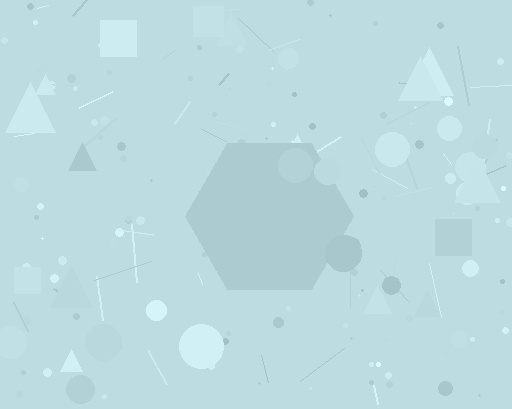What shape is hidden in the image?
A hexagon is hidden in the image.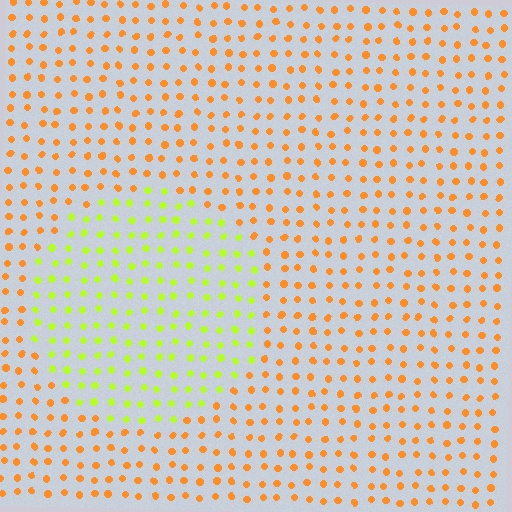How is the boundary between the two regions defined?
The boundary is defined purely by a slight shift in hue (about 52 degrees). Spacing, size, and orientation are identical on both sides.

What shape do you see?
I see a circle.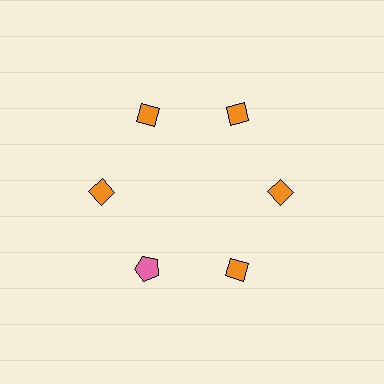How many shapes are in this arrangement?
There are 6 shapes arranged in a ring pattern.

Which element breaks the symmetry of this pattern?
The pink pentagon at roughly the 7 o'clock position breaks the symmetry. All other shapes are orange diamonds.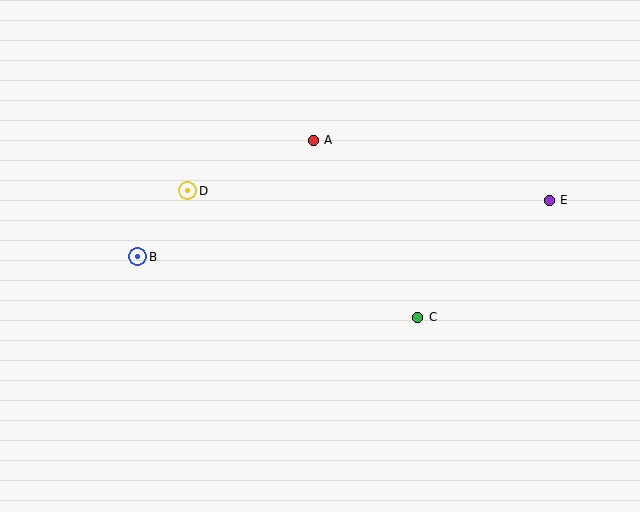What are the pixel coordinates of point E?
Point E is at (549, 200).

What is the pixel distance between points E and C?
The distance between E and C is 176 pixels.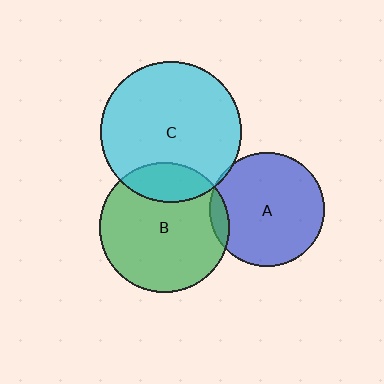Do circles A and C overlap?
Yes.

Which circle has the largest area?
Circle C (cyan).